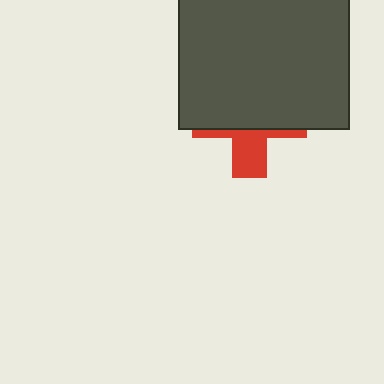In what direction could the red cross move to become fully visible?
The red cross could move down. That would shift it out from behind the dark gray square entirely.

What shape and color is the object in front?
The object in front is a dark gray square.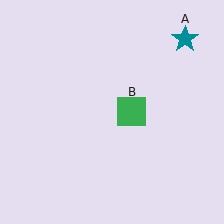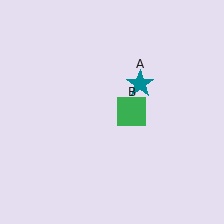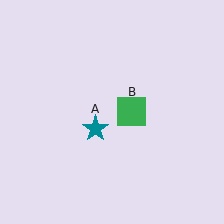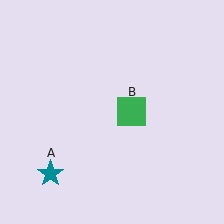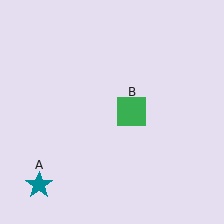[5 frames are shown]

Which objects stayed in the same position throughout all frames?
Green square (object B) remained stationary.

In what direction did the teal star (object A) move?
The teal star (object A) moved down and to the left.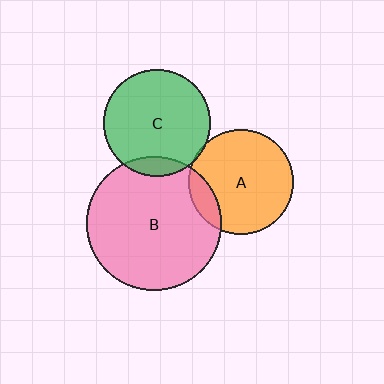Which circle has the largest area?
Circle B (pink).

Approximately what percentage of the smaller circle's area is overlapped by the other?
Approximately 10%.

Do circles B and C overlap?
Yes.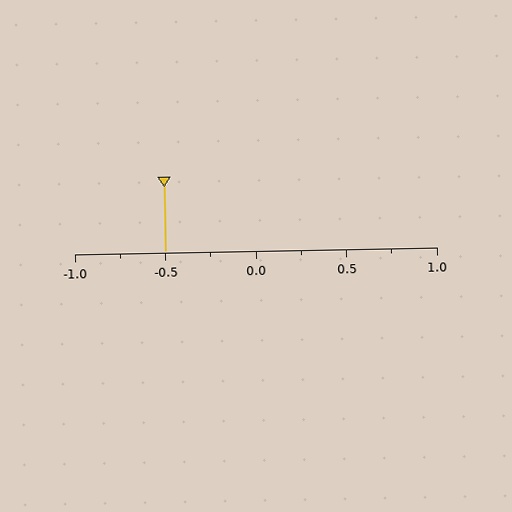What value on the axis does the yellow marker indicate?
The marker indicates approximately -0.5.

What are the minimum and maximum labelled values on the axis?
The axis runs from -1.0 to 1.0.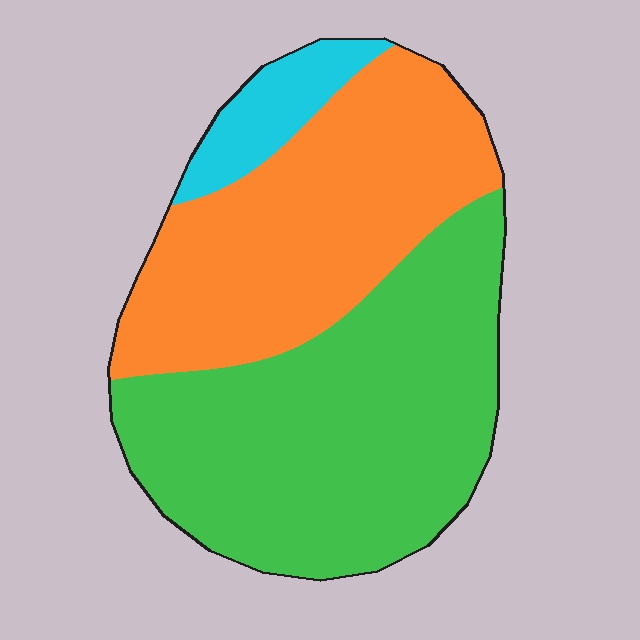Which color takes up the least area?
Cyan, at roughly 10%.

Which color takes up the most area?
Green, at roughly 50%.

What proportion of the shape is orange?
Orange covers 40% of the shape.